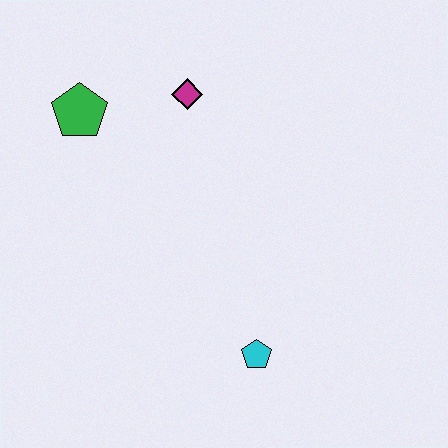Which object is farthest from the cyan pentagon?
The green pentagon is farthest from the cyan pentagon.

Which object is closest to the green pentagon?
The magenta diamond is closest to the green pentagon.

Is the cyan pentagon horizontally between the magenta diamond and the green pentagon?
No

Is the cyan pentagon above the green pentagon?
No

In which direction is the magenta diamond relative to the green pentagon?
The magenta diamond is to the right of the green pentagon.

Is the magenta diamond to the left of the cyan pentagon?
Yes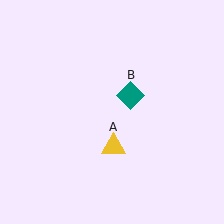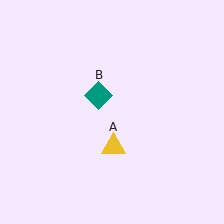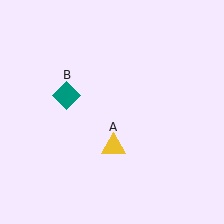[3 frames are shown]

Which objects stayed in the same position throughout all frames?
Yellow triangle (object A) remained stationary.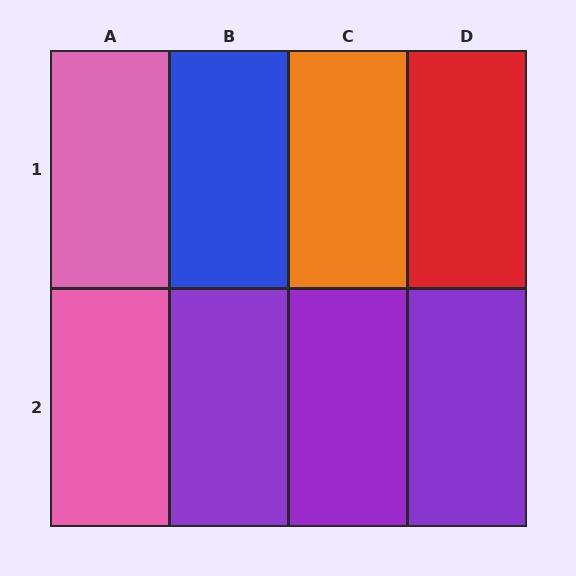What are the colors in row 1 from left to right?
Pink, blue, orange, red.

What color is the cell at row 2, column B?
Purple.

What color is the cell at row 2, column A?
Pink.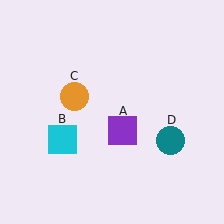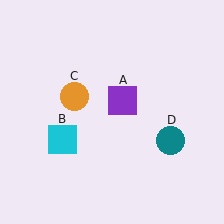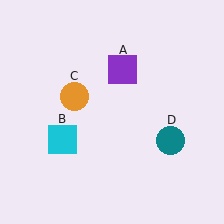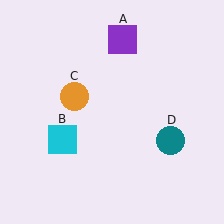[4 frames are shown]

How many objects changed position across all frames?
1 object changed position: purple square (object A).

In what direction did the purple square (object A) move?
The purple square (object A) moved up.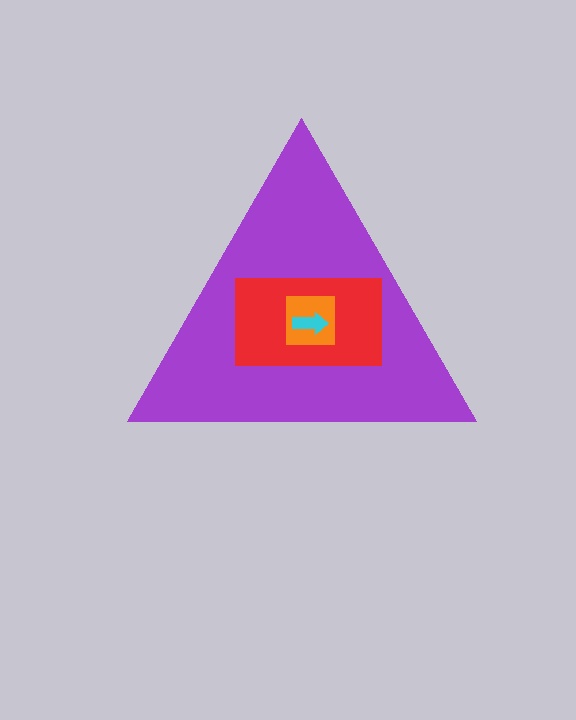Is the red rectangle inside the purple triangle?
Yes.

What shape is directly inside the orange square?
The cyan arrow.